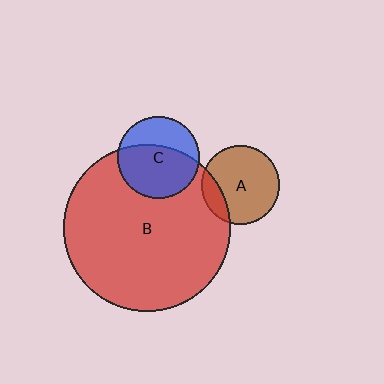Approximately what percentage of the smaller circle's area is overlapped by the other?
Approximately 15%.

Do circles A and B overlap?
Yes.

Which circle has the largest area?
Circle B (red).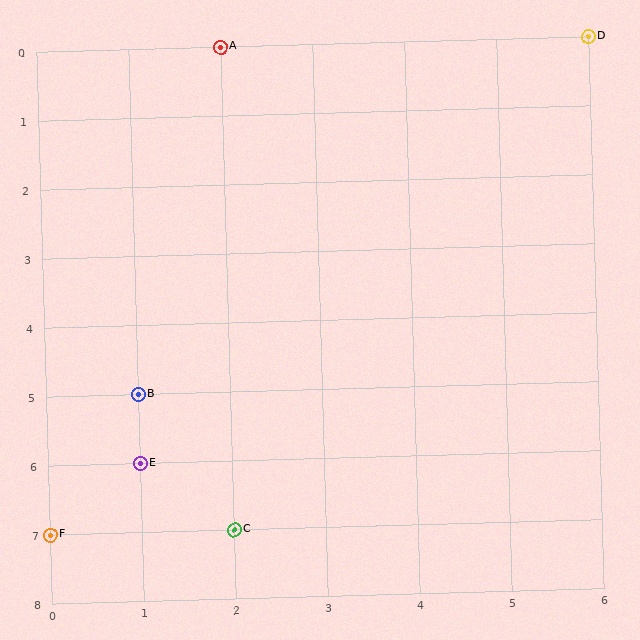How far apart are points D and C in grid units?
Points D and C are 4 columns and 7 rows apart (about 8.1 grid units diagonally).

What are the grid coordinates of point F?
Point F is at grid coordinates (0, 7).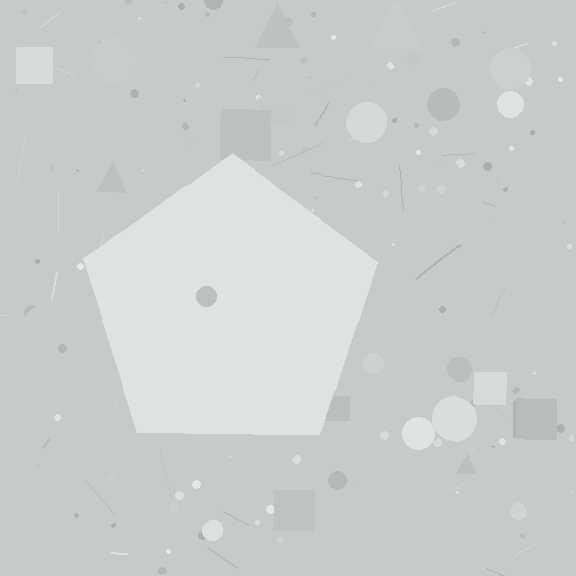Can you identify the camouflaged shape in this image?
The camouflaged shape is a pentagon.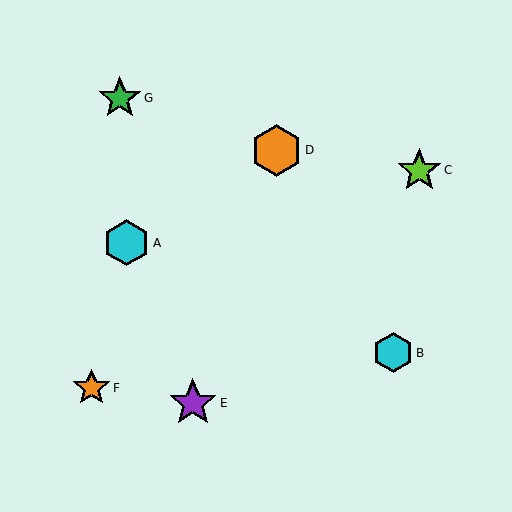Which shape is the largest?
The orange hexagon (labeled D) is the largest.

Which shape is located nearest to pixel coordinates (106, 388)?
The orange star (labeled F) at (92, 388) is nearest to that location.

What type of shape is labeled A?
Shape A is a cyan hexagon.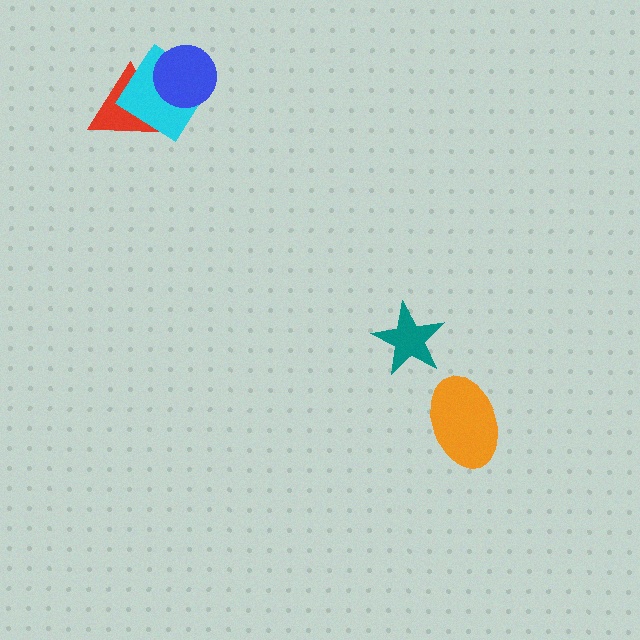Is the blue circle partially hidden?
No, no other shape covers it.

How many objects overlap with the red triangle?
2 objects overlap with the red triangle.